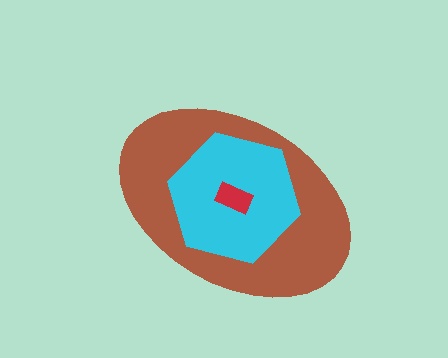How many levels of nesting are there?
3.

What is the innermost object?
The red rectangle.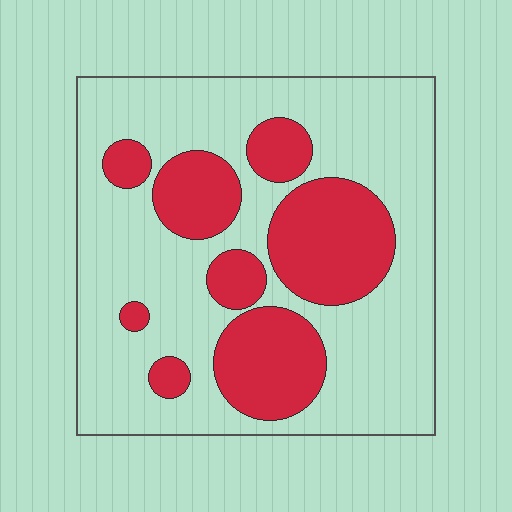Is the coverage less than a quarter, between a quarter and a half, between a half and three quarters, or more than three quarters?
Between a quarter and a half.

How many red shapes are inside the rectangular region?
8.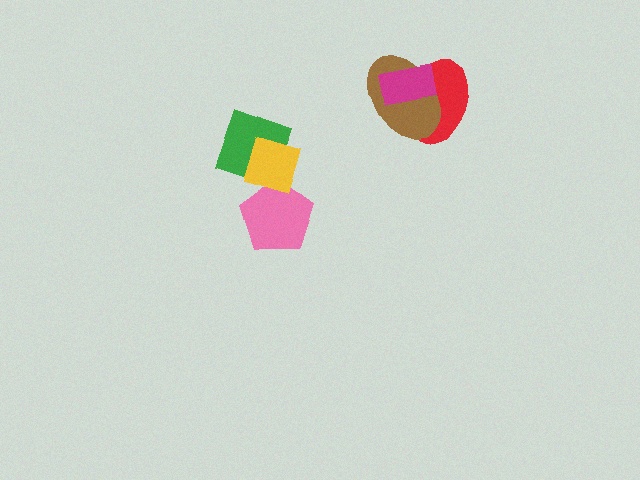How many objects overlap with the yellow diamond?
2 objects overlap with the yellow diamond.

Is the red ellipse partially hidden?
Yes, it is partially covered by another shape.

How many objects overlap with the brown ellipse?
2 objects overlap with the brown ellipse.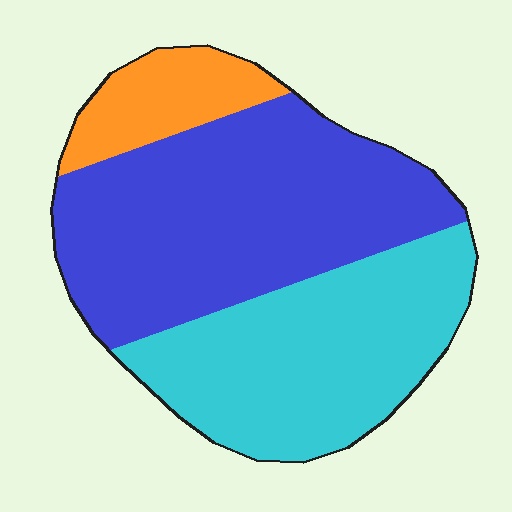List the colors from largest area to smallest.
From largest to smallest: blue, cyan, orange.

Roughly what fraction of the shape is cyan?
Cyan covers 38% of the shape.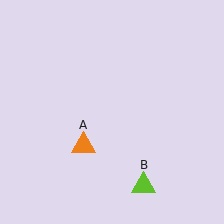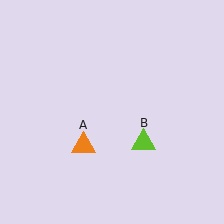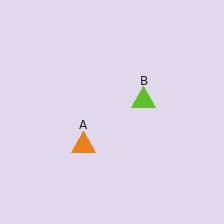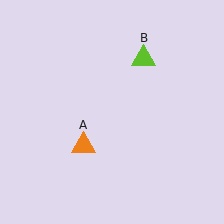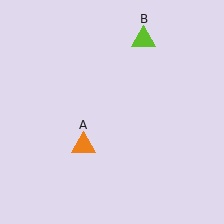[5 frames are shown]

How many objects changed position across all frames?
1 object changed position: lime triangle (object B).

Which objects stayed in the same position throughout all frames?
Orange triangle (object A) remained stationary.